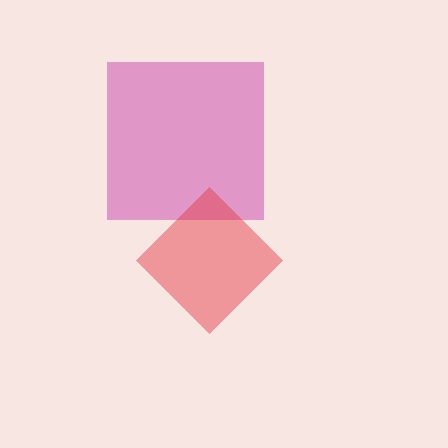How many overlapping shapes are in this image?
There are 2 overlapping shapes in the image.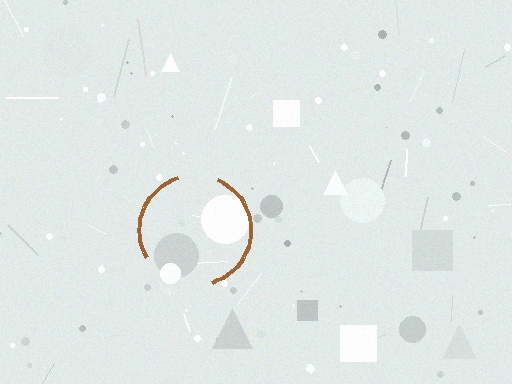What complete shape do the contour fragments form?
The contour fragments form a circle.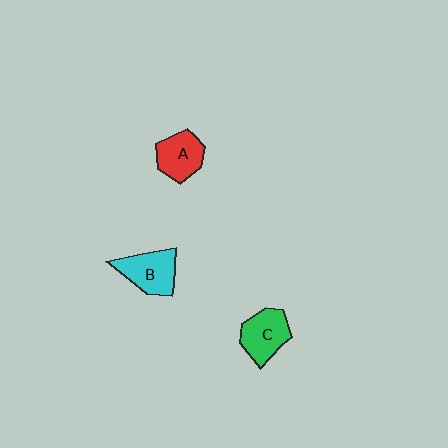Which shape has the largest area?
Shape B (cyan).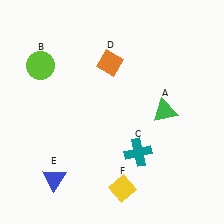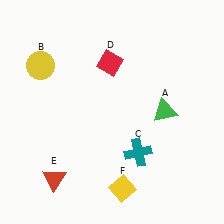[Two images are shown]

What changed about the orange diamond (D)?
In Image 1, D is orange. In Image 2, it changed to red.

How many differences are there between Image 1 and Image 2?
There are 3 differences between the two images.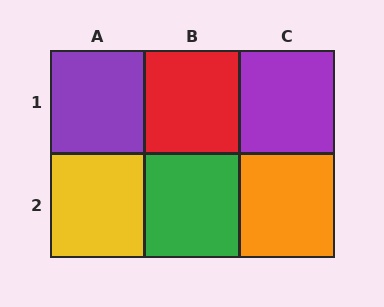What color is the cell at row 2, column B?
Green.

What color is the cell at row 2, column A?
Yellow.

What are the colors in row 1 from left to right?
Purple, red, purple.